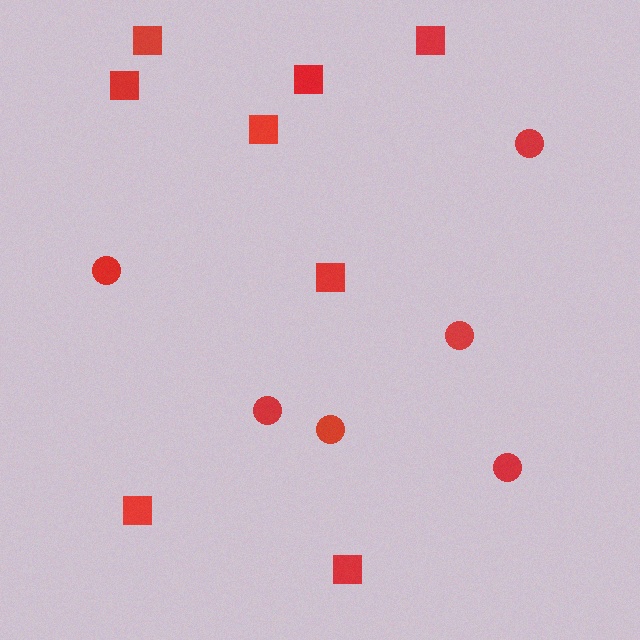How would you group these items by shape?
There are 2 groups: one group of circles (6) and one group of squares (8).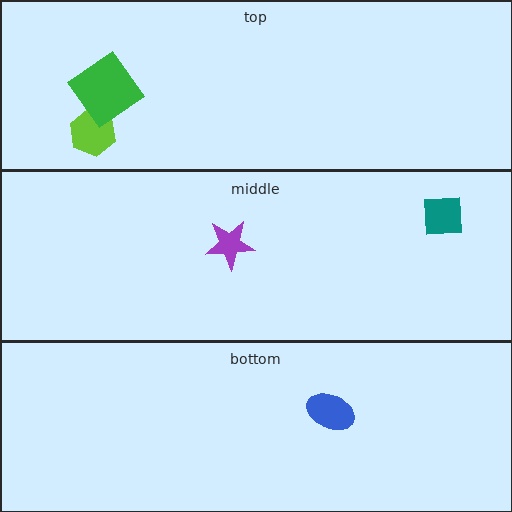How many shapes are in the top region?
2.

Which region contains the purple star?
The middle region.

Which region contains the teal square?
The middle region.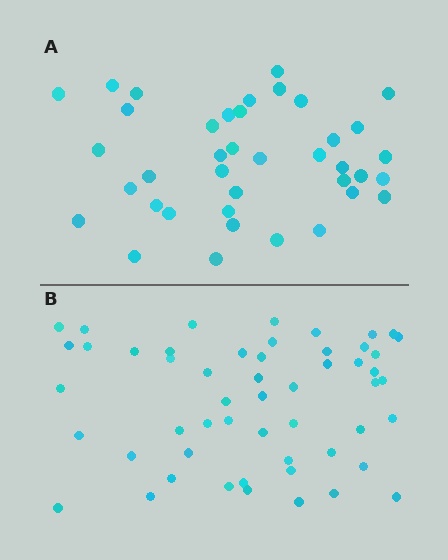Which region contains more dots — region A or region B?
Region B (the bottom region) has more dots.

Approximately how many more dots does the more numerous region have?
Region B has approximately 15 more dots than region A.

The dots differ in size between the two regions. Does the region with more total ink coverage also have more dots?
No. Region A has more total ink coverage because its dots are larger, but region B actually contains more individual dots. Total area can be misleading — the number of items is what matters here.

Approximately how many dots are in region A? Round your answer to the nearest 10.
About 40 dots. (The exact count is 39, which rounds to 40.)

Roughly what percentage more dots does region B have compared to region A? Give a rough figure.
About 35% more.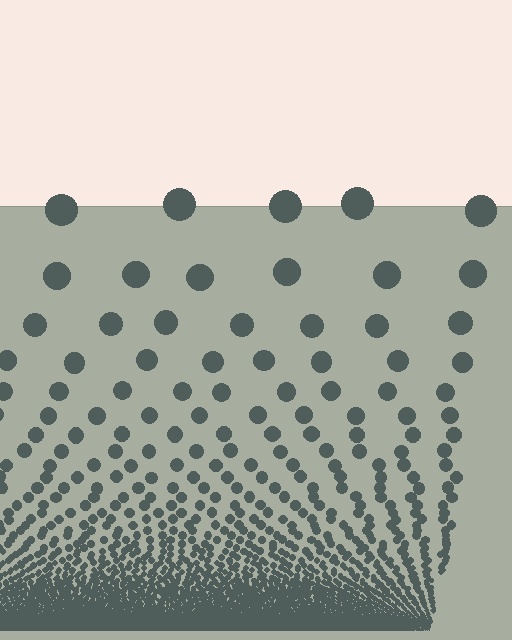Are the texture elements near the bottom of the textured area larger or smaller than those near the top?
Smaller. The gradient is inverted — elements near the bottom are smaller and denser.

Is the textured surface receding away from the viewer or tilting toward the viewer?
The surface appears to tilt toward the viewer. Texture elements get larger and sparser toward the top.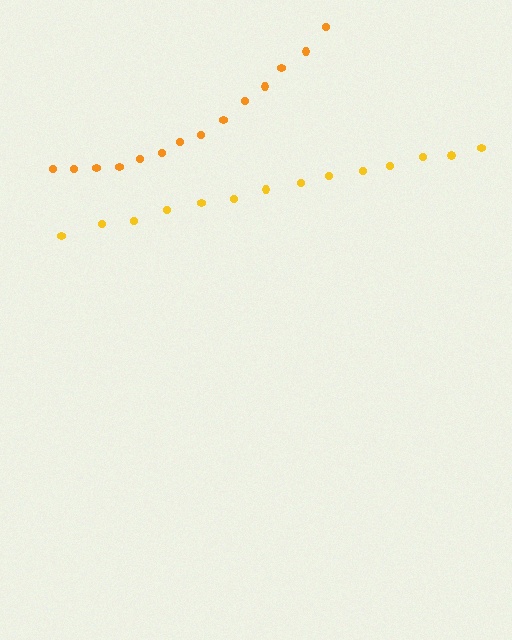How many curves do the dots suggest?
There are 2 distinct paths.